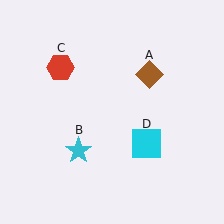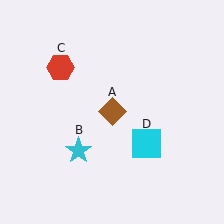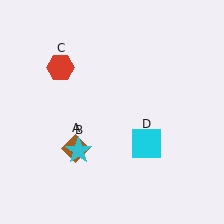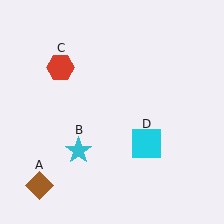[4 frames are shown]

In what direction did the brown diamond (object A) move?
The brown diamond (object A) moved down and to the left.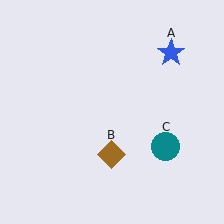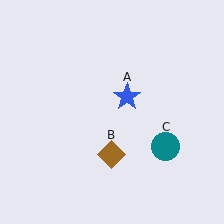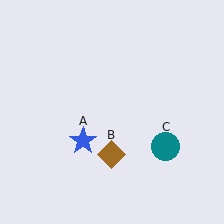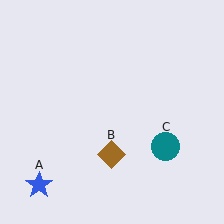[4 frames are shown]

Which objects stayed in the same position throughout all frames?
Brown diamond (object B) and teal circle (object C) remained stationary.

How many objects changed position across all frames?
1 object changed position: blue star (object A).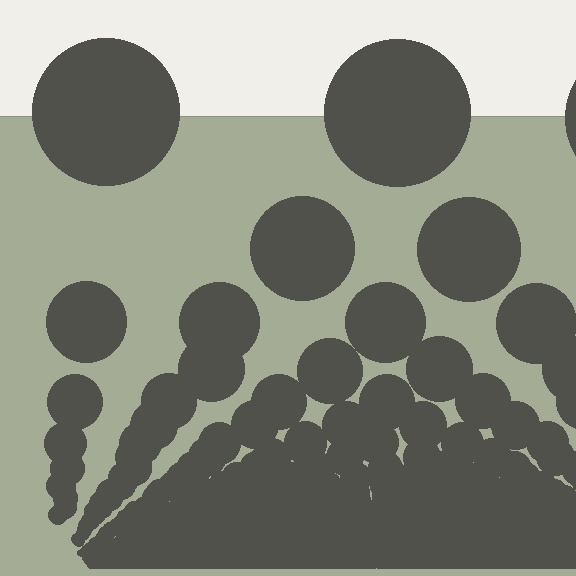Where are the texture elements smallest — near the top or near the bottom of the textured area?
Near the bottom.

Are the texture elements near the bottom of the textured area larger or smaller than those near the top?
Smaller. The gradient is inverted — elements near the bottom are smaller and denser.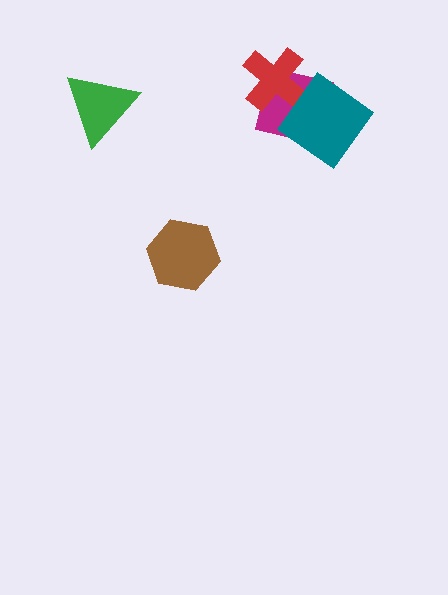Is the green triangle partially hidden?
No, no other shape covers it.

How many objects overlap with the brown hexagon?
0 objects overlap with the brown hexagon.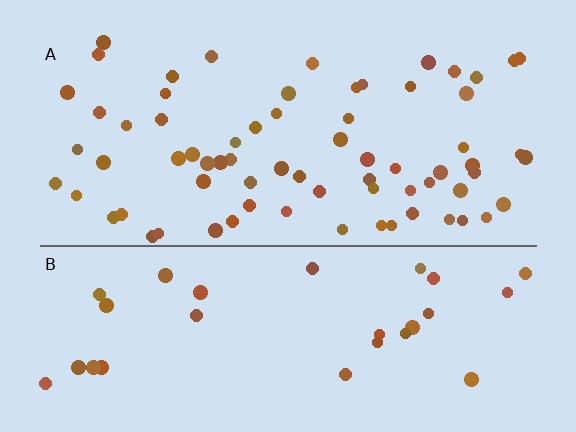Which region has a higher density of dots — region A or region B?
A (the top).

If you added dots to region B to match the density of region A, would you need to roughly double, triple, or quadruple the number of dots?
Approximately double.